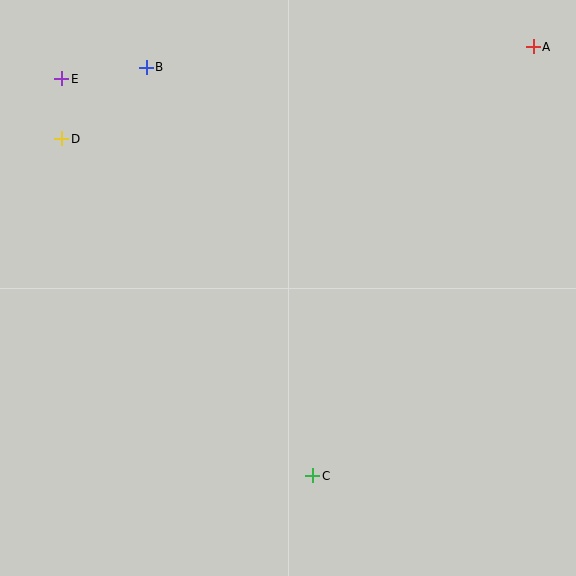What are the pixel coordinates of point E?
Point E is at (62, 79).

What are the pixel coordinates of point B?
Point B is at (146, 67).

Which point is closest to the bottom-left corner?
Point C is closest to the bottom-left corner.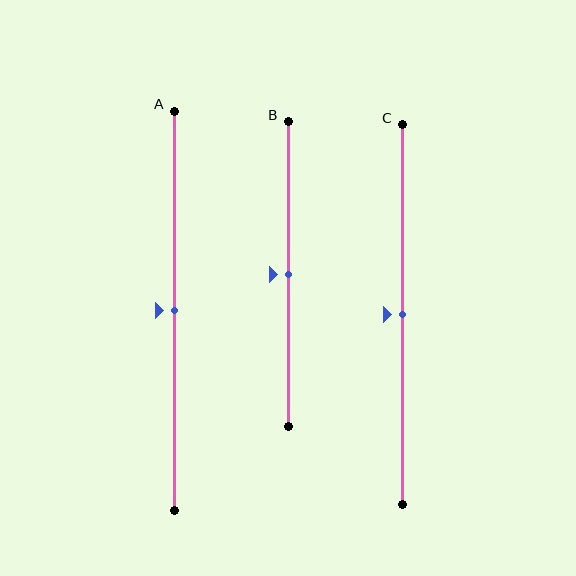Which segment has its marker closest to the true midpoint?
Segment A has its marker closest to the true midpoint.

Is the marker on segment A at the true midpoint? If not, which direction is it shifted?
Yes, the marker on segment A is at the true midpoint.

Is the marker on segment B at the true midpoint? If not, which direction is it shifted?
Yes, the marker on segment B is at the true midpoint.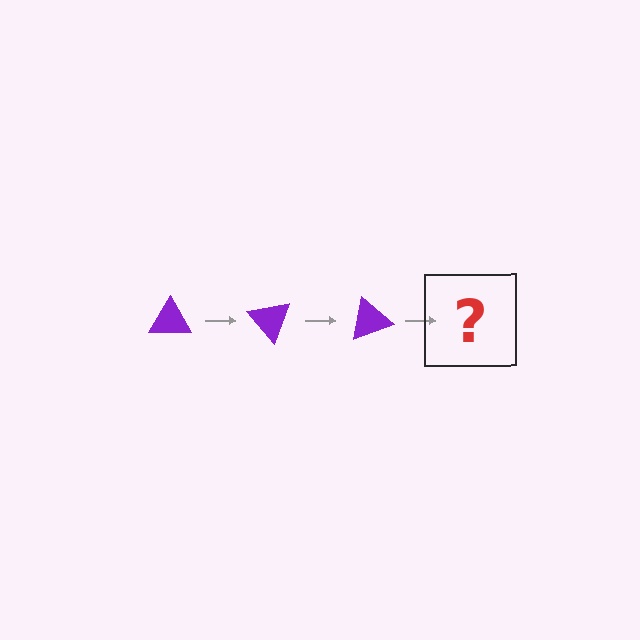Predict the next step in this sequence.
The next step is a purple triangle rotated 150 degrees.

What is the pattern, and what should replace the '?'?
The pattern is that the triangle rotates 50 degrees each step. The '?' should be a purple triangle rotated 150 degrees.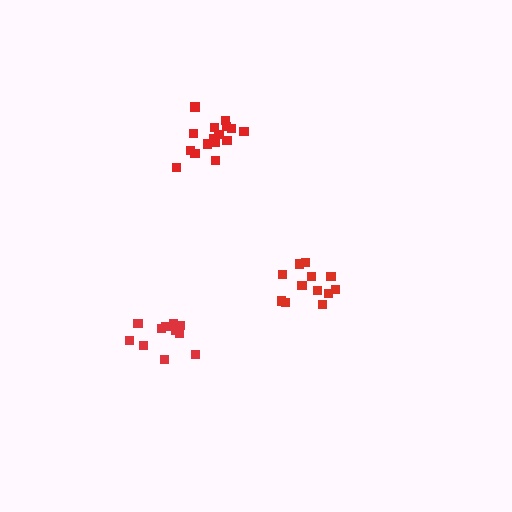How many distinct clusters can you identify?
There are 3 distinct clusters.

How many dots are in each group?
Group 1: 11 dots, Group 2: 13 dots, Group 3: 16 dots (40 total).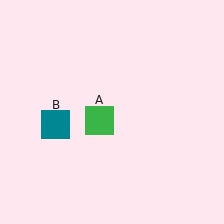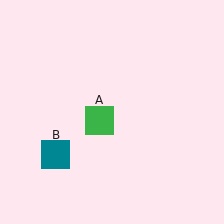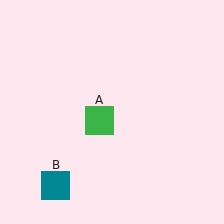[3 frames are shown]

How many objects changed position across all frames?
1 object changed position: teal square (object B).